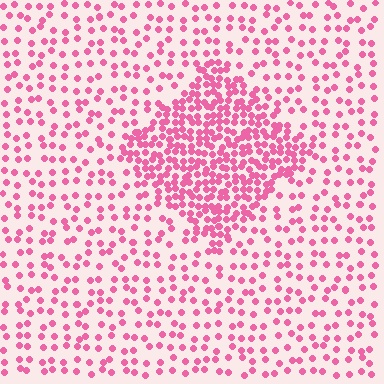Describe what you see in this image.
The image contains small pink elements arranged at two different densities. A diamond-shaped region is visible where the elements are more densely packed than the surrounding area.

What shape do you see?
I see a diamond.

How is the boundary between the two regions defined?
The boundary is defined by a change in element density (approximately 2.5x ratio). All elements are the same color, size, and shape.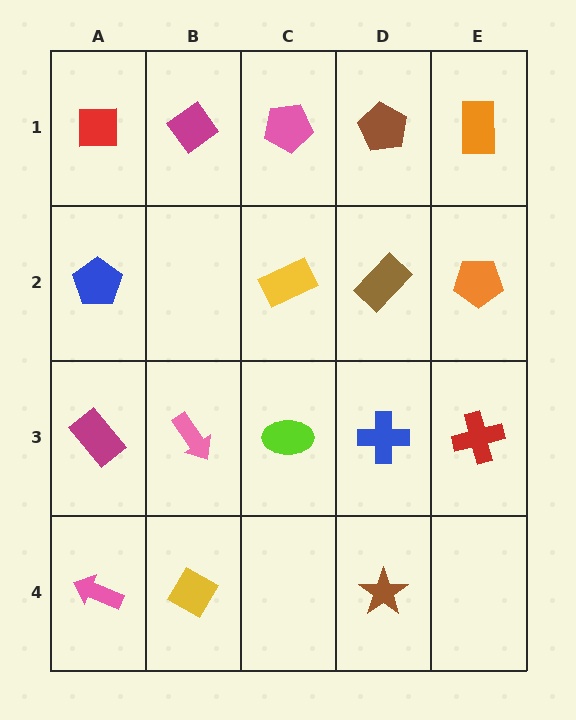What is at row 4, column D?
A brown star.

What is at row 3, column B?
A pink arrow.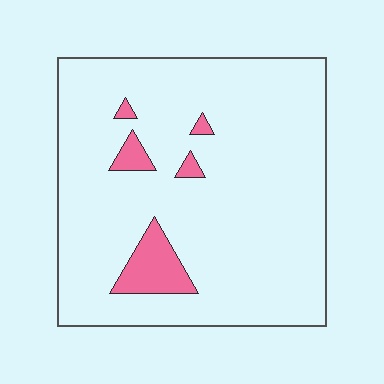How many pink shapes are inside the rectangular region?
5.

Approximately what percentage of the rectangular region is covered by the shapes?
Approximately 10%.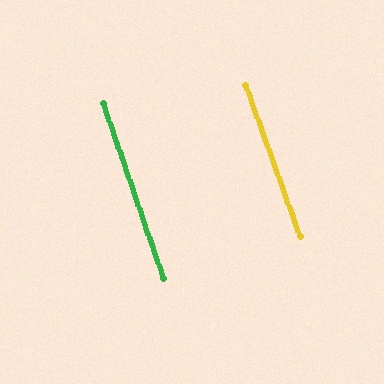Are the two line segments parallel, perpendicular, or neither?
Parallel — their directions differ by only 1.2°.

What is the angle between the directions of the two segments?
Approximately 1 degree.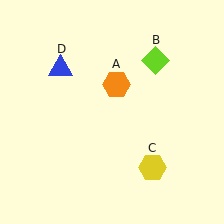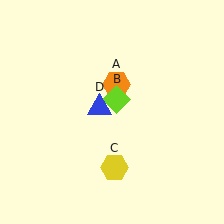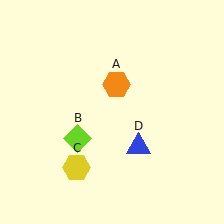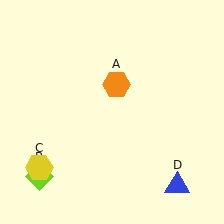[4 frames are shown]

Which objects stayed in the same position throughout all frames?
Orange hexagon (object A) remained stationary.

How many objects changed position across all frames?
3 objects changed position: lime diamond (object B), yellow hexagon (object C), blue triangle (object D).